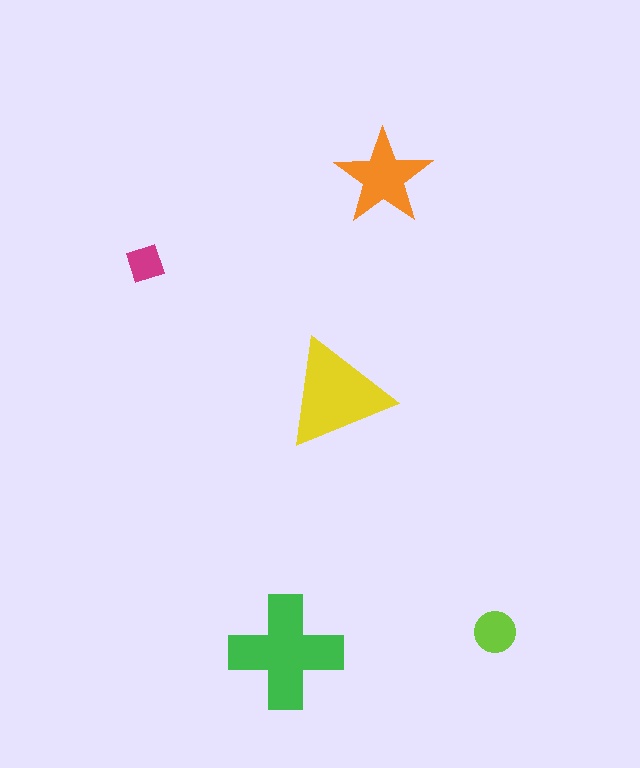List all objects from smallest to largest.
The magenta diamond, the lime circle, the orange star, the yellow triangle, the green cross.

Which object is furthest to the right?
The lime circle is rightmost.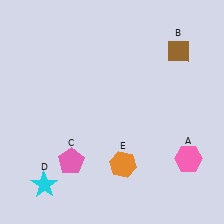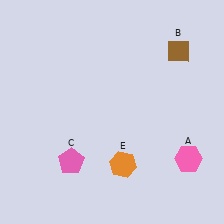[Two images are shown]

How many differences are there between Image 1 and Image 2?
There is 1 difference between the two images.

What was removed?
The cyan star (D) was removed in Image 2.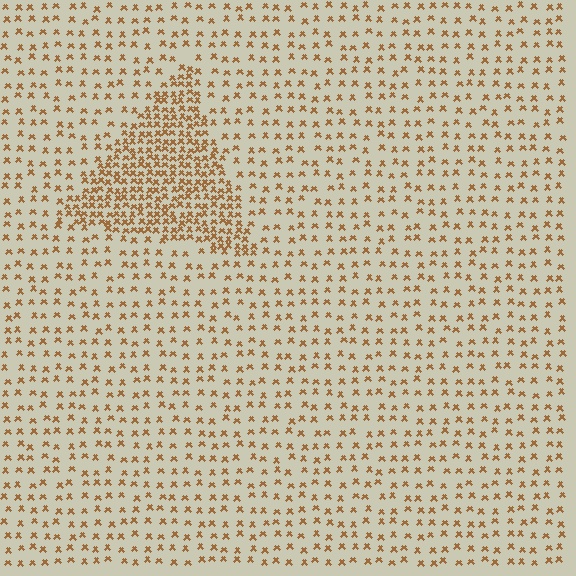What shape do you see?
I see a triangle.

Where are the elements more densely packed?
The elements are more densely packed inside the triangle boundary.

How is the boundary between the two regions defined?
The boundary is defined by a change in element density (approximately 2.6x ratio). All elements are the same color, size, and shape.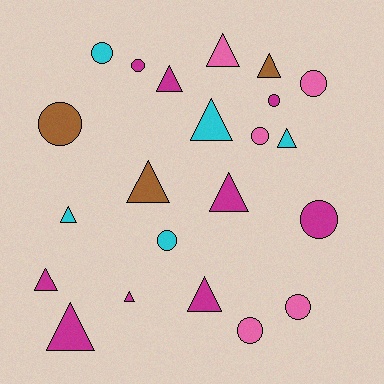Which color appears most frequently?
Magenta, with 9 objects.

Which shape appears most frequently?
Triangle, with 12 objects.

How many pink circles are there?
There are 4 pink circles.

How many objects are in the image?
There are 22 objects.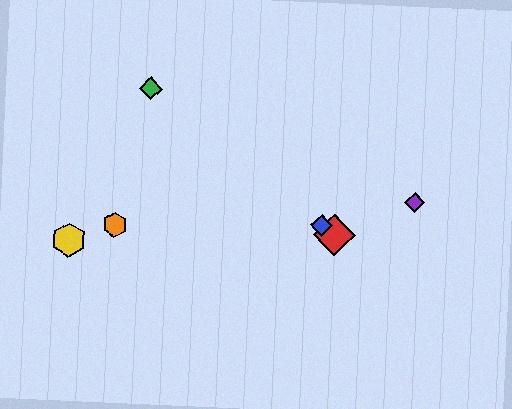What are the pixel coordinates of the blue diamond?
The blue diamond is at (322, 225).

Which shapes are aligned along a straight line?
The red diamond, the blue diamond, the green diamond are aligned along a straight line.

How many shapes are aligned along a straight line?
3 shapes (the red diamond, the blue diamond, the green diamond) are aligned along a straight line.